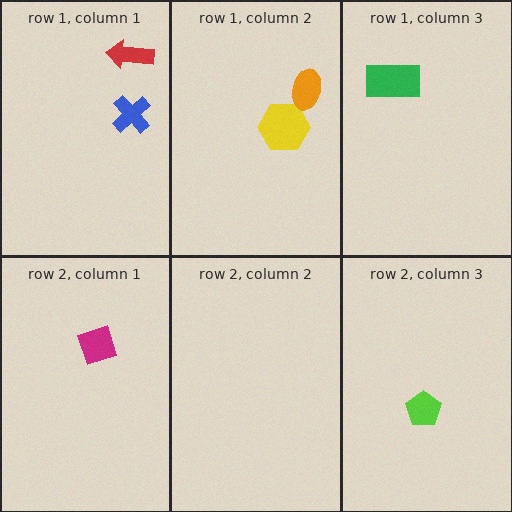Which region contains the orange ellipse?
The row 1, column 2 region.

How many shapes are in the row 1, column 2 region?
2.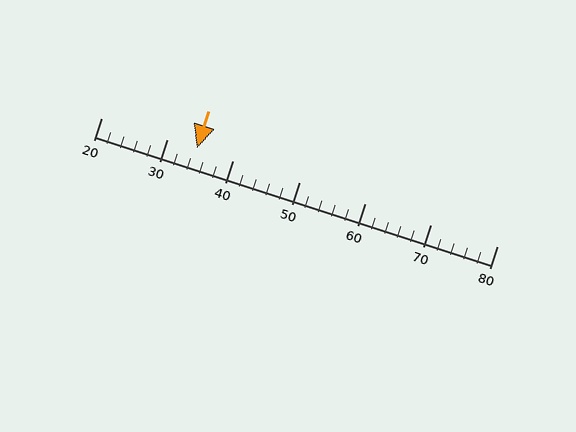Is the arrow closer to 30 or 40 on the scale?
The arrow is closer to 30.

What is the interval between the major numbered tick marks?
The major tick marks are spaced 10 units apart.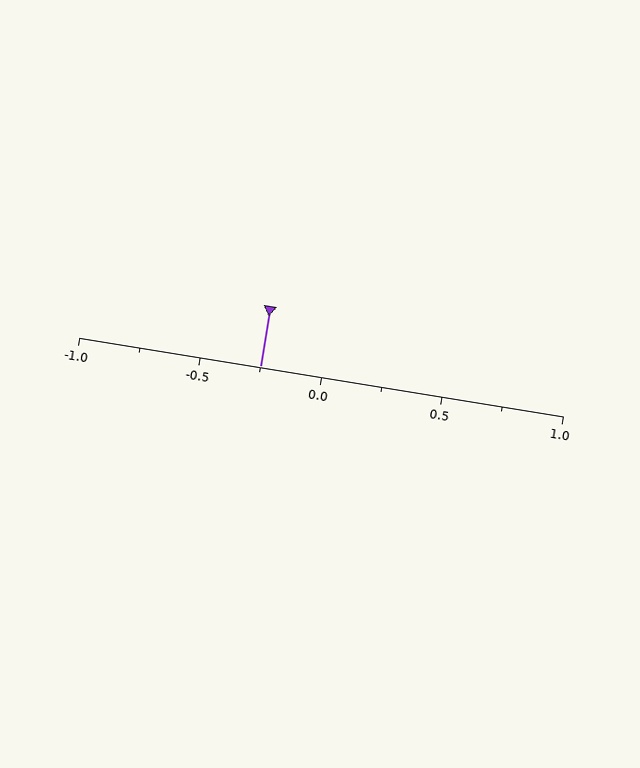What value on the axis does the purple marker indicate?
The marker indicates approximately -0.25.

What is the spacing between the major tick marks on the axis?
The major ticks are spaced 0.5 apart.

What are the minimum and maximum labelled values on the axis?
The axis runs from -1.0 to 1.0.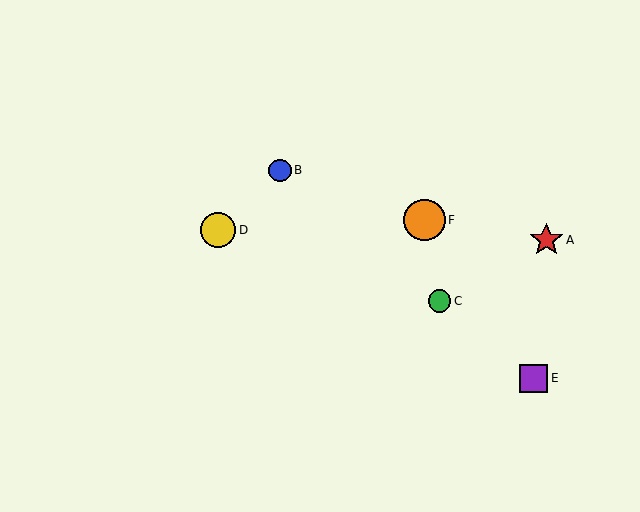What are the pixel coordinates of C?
Object C is at (439, 301).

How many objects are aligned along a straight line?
3 objects (B, C, E) are aligned along a straight line.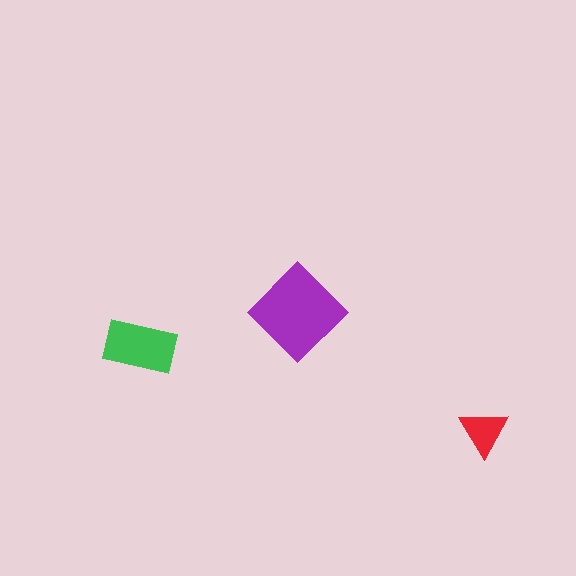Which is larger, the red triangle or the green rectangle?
The green rectangle.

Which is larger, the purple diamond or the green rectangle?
The purple diamond.